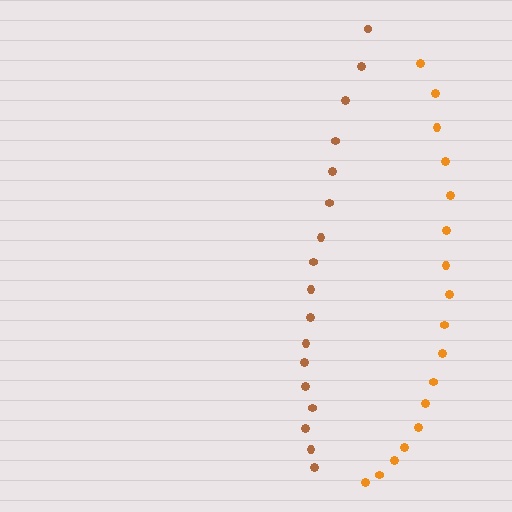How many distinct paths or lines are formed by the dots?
There are 2 distinct paths.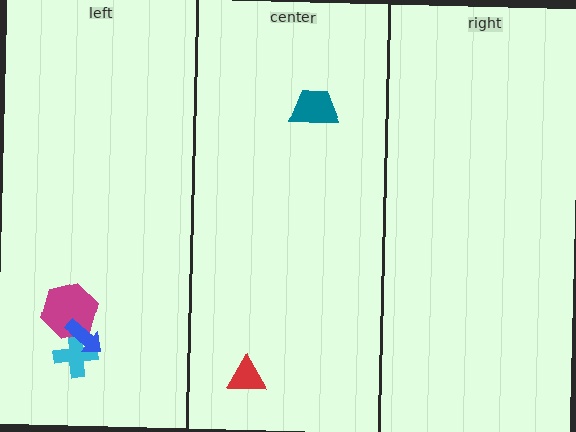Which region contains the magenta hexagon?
The left region.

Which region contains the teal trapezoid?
The center region.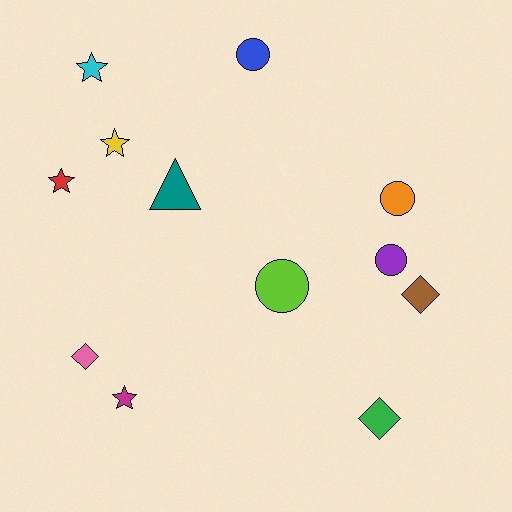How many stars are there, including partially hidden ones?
There are 4 stars.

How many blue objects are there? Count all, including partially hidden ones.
There is 1 blue object.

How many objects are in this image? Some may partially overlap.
There are 12 objects.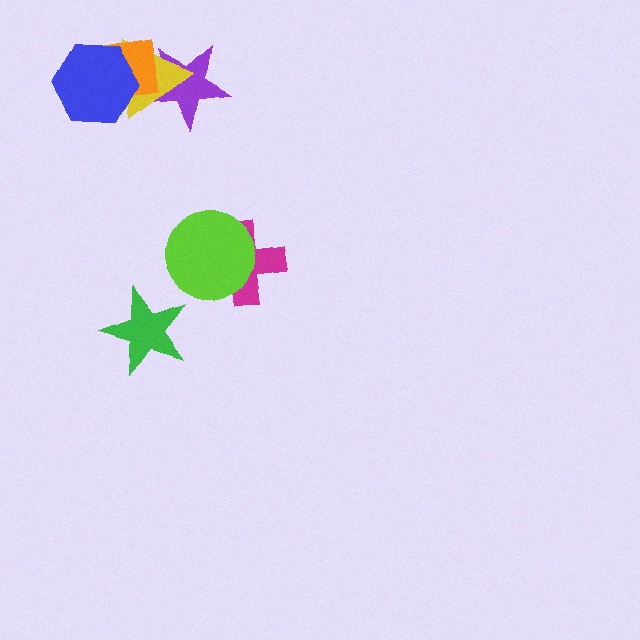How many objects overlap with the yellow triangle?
3 objects overlap with the yellow triangle.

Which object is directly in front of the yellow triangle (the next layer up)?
The orange square is directly in front of the yellow triangle.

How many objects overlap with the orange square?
3 objects overlap with the orange square.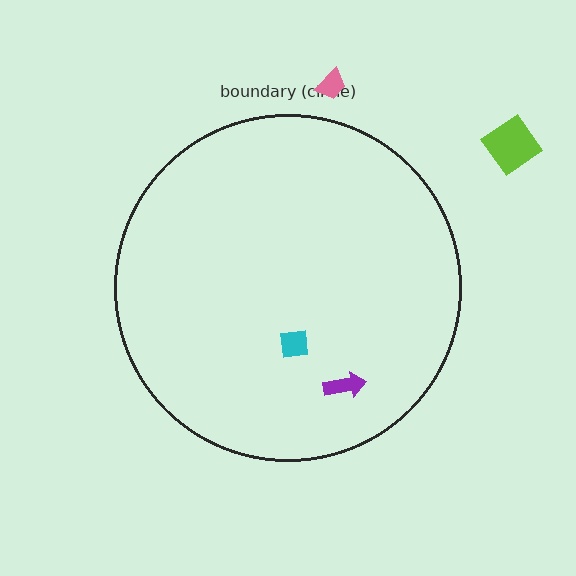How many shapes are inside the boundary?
2 inside, 2 outside.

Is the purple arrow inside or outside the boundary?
Inside.